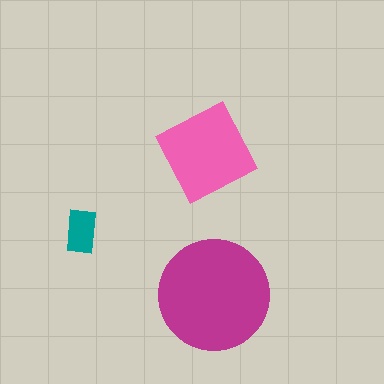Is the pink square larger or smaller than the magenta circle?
Smaller.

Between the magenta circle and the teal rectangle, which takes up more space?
The magenta circle.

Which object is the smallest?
The teal rectangle.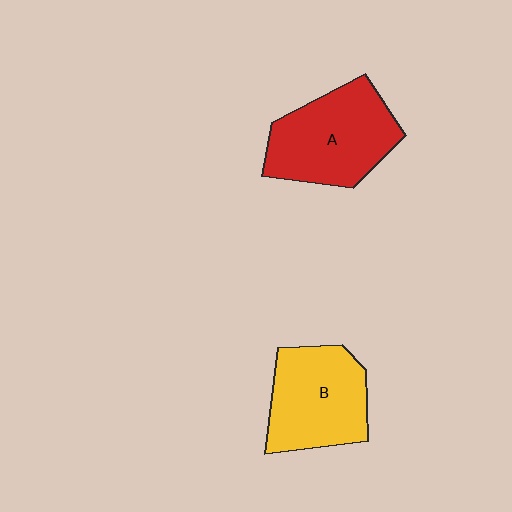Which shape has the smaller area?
Shape B (yellow).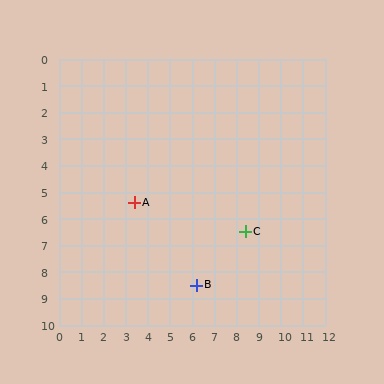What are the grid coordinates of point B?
Point B is at approximately (6.2, 8.5).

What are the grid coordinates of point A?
Point A is at approximately (3.4, 5.4).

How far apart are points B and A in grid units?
Points B and A are about 4.2 grid units apart.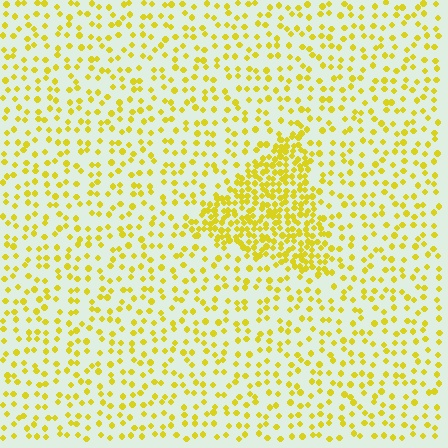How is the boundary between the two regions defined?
The boundary is defined by a change in element density (approximately 2.7x ratio). All elements are the same color, size, and shape.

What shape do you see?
I see a triangle.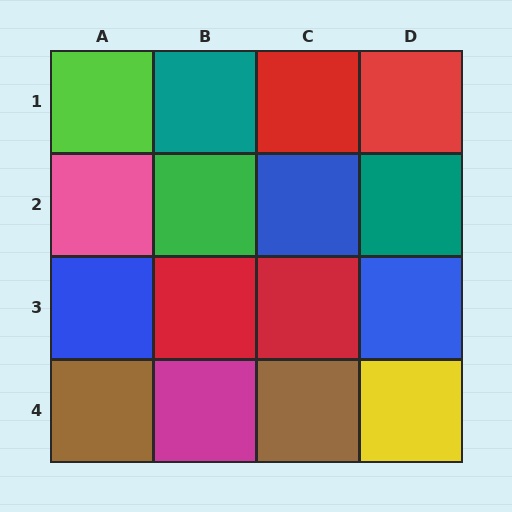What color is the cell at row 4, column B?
Magenta.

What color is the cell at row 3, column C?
Red.